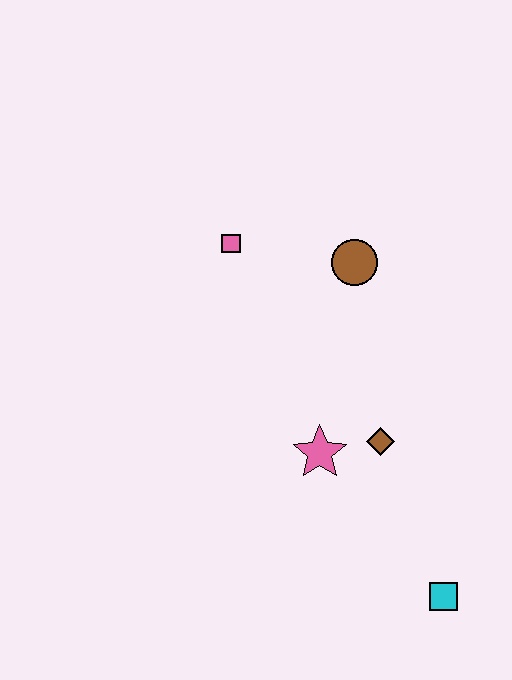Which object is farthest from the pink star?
The pink square is farthest from the pink star.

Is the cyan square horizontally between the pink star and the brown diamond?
No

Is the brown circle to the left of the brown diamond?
Yes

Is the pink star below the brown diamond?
Yes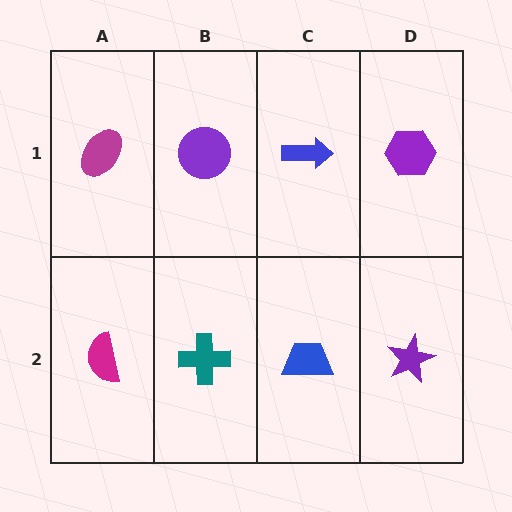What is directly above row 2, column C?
A blue arrow.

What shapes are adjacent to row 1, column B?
A teal cross (row 2, column B), a magenta ellipse (row 1, column A), a blue arrow (row 1, column C).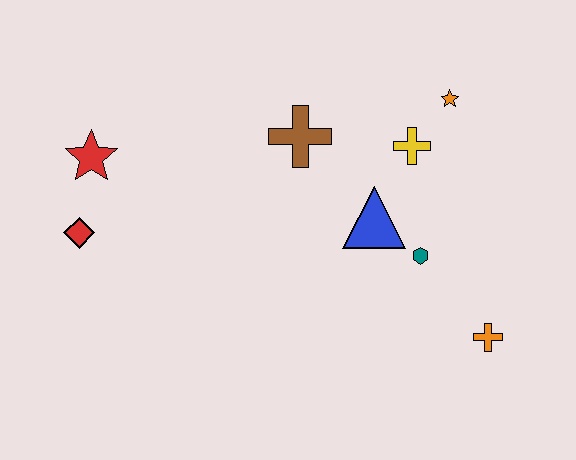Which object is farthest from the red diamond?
The orange cross is farthest from the red diamond.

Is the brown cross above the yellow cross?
Yes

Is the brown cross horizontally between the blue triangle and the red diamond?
Yes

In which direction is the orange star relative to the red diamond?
The orange star is to the right of the red diamond.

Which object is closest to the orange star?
The yellow cross is closest to the orange star.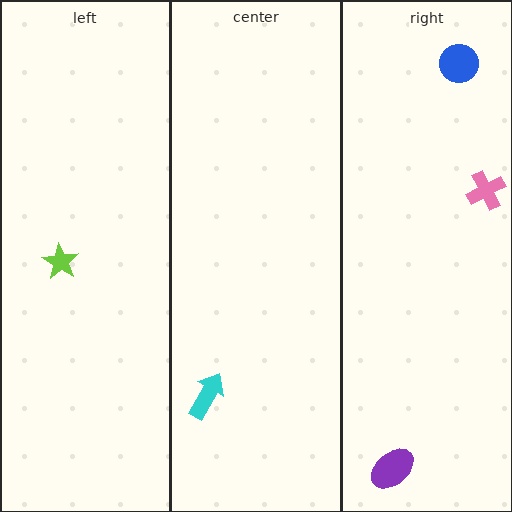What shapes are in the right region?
The purple ellipse, the blue circle, the pink cross.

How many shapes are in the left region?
1.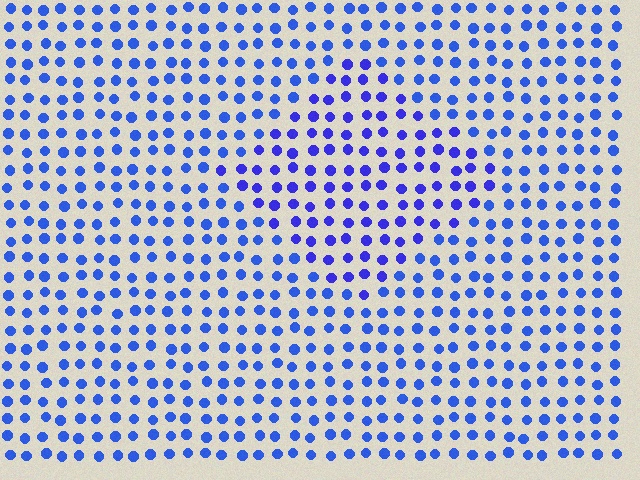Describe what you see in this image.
The image is filled with small blue elements in a uniform arrangement. A diamond-shaped region is visible where the elements are tinted to a slightly different hue, forming a subtle color boundary.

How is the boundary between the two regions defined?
The boundary is defined purely by a slight shift in hue (about 19 degrees). Spacing, size, and orientation are identical on both sides.